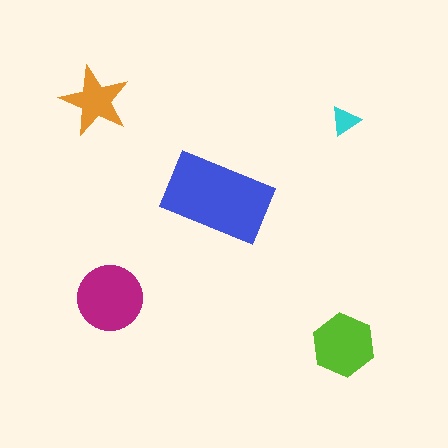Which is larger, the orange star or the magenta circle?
The magenta circle.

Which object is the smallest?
The cyan triangle.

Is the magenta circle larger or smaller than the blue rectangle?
Smaller.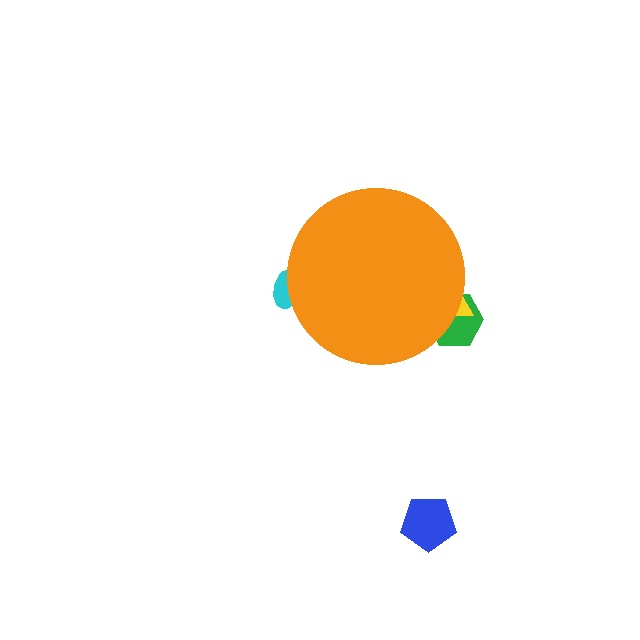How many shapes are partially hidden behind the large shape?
3 shapes are partially hidden.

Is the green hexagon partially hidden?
Yes, the green hexagon is partially hidden behind the orange circle.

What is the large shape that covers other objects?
An orange circle.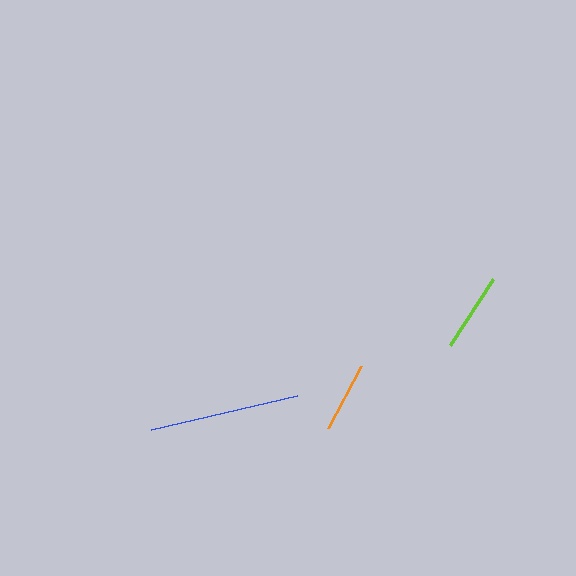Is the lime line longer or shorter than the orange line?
The lime line is longer than the orange line.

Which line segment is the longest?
The blue line is the longest at approximately 149 pixels.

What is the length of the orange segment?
The orange segment is approximately 70 pixels long.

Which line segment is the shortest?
The orange line is the shortest at approximately 70 pixels.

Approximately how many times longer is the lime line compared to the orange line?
The lime line is approximately 1.1 times the length of the orange line.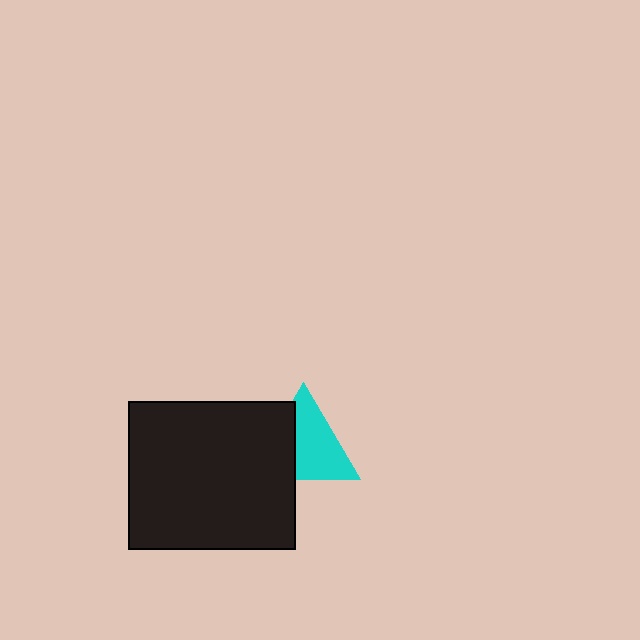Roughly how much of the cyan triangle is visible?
About half of it is visible (roughly 64%).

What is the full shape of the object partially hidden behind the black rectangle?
The partially hidden object is a cyan triangle.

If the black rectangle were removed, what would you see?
You would see the complete cyan triangle.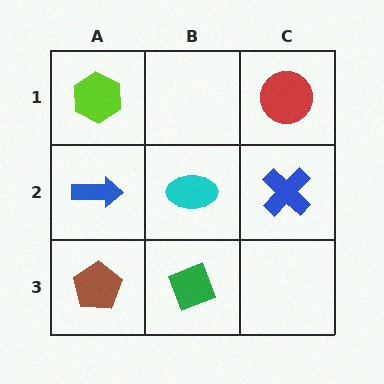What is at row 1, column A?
A lime hexagon.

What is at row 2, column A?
A blue arrow.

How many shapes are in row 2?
3 shapes.